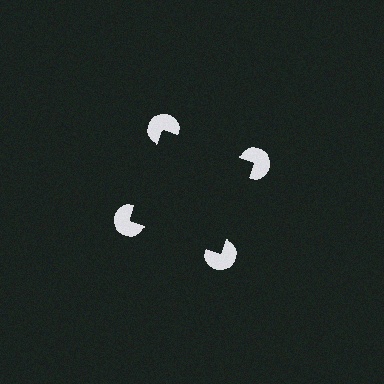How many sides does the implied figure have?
4 sides.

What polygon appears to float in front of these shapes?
An illusory square — its edges are inferred from the aligned wedge cuts in the pac-man discs, not physically drawn.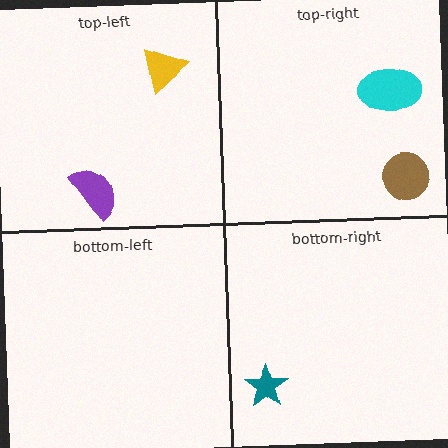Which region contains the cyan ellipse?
The top-right region.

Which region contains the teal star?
The bottom-right region.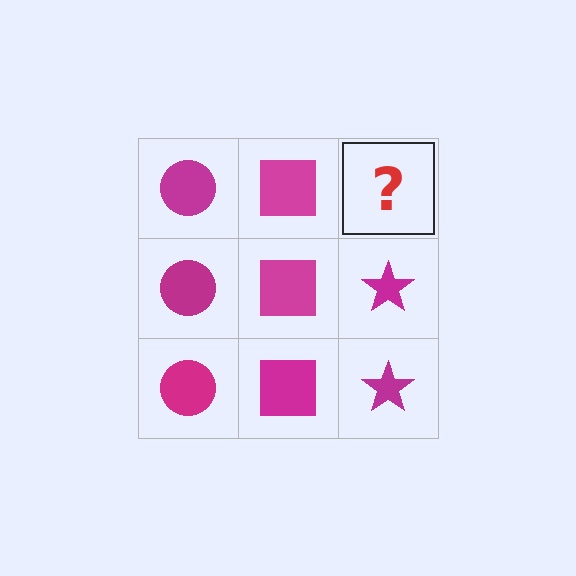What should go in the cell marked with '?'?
The missing cell should contain a magenta star.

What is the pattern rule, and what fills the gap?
The rule is that each column has a consistent shape. The gap should be filled with a magenta star.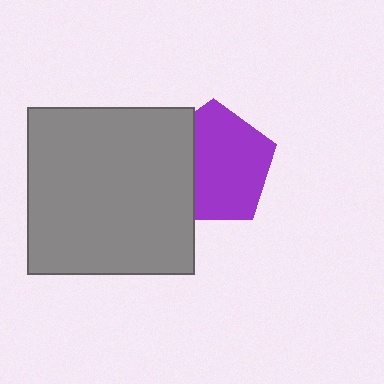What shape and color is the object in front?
The object in front is a gray square.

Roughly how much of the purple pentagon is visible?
Most of it is visible (roughly 69%).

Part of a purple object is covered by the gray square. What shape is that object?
It is a pentagon.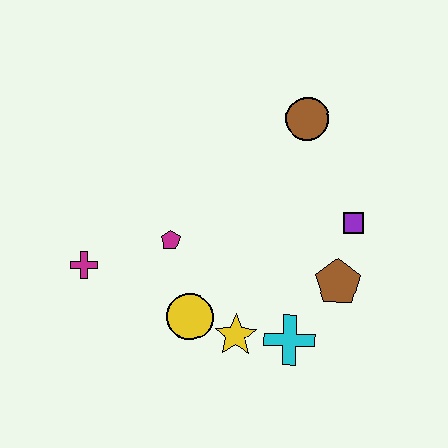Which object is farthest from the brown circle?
The magenta cross is farthest from the brown circle.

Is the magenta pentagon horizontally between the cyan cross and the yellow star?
No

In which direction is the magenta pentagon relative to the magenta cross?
The magenta pentagon is to the right of the magenta cross.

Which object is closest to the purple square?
The brown pentagon is closest to the purple square.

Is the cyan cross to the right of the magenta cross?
Yes